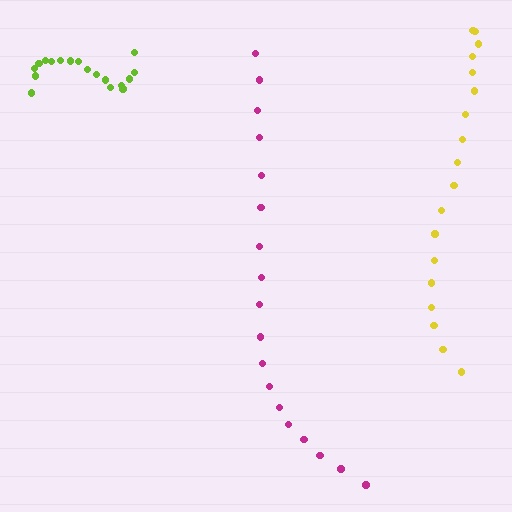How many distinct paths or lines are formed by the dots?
There are 3 distinct paths.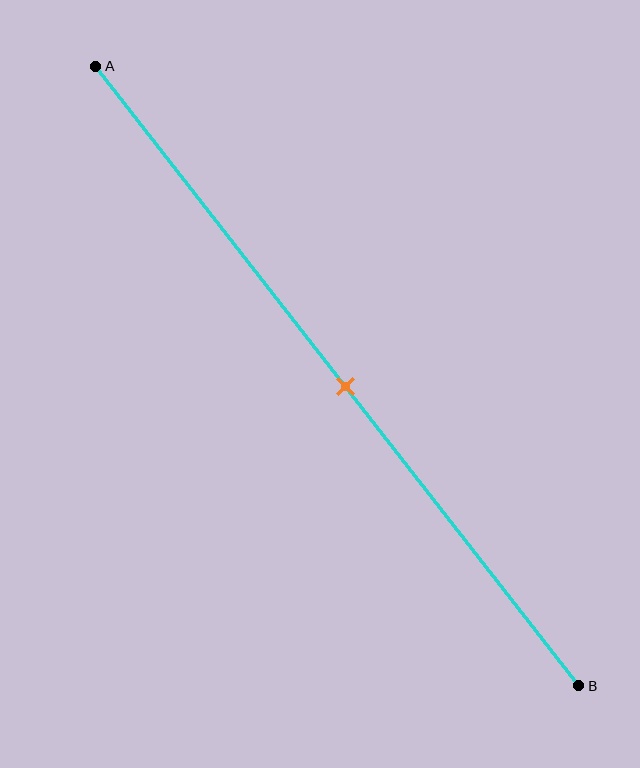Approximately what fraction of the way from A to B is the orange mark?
The orange mark is approximately 50% of the way from A to B.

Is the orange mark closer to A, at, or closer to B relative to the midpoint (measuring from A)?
The orange mark is approximately at the midpoint of segment AB.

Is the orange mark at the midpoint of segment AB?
Yes, the mark is approximately at the midpoint.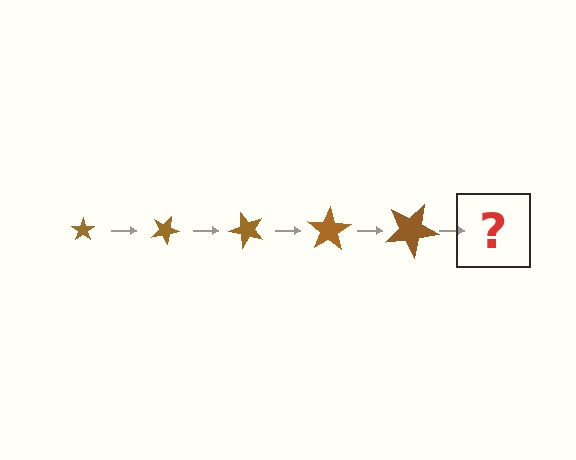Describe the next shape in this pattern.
It should be a star, larger than the previous one and rotated 125 degrees from the start.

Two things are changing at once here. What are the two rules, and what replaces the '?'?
The two rules are that the star grows larger each step and it rotates 25 degrees each step. The '?' should be a star, larger than the previous one and rotated 125 degrees from the start.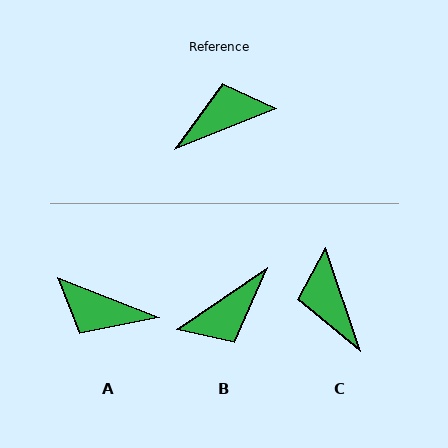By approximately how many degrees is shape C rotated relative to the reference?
Approximately 87 degrees counter-clockwise.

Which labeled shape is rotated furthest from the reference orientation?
B, about 167 degrees away.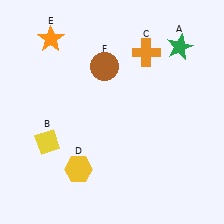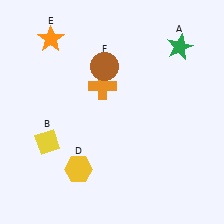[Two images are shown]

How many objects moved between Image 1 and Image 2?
1 object moved between the two images.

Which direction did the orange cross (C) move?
The orange cross (C) moved left.